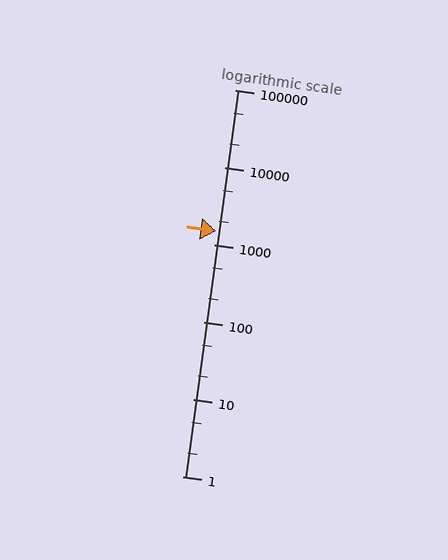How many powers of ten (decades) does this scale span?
The scale spans 5 decades, from 1 to 100000.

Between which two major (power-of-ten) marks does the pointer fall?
The pointer is between 1000 and 10000.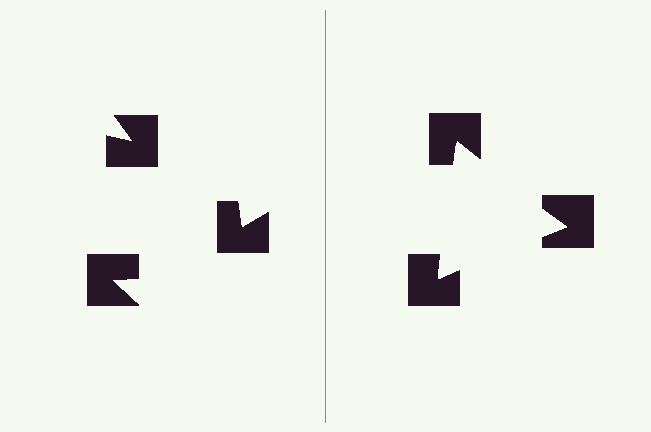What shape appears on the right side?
An illusory triangle.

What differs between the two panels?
The notched squares are positioned identically on both sides; only the wedge orientations differ. On the right they align to a triangle; on the left they are misaligned.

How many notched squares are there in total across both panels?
6 — 3 on each side.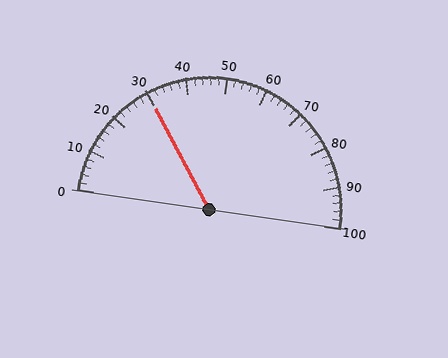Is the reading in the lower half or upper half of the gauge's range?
The reading is in the lower half of the range (0 to 100).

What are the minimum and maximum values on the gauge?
The gauge ranges from 0 to 100.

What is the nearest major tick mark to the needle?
The nearest major tick mark is 30.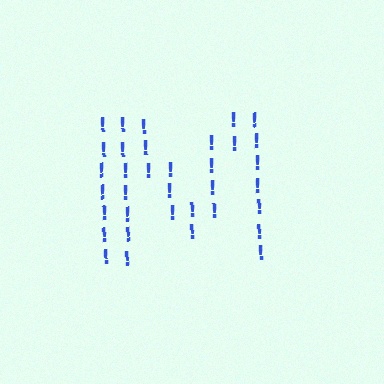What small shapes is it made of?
It is made of small exclamation marks.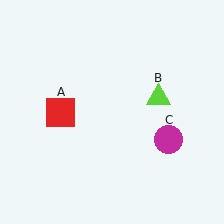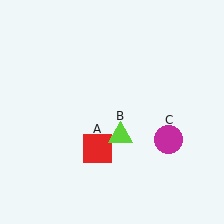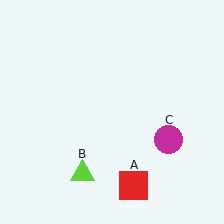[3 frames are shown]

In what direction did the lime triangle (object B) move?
The lime triangle (object B) moved down and to the left.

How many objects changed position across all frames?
2 objects changed position: red square (object A), lime triangle (object B).